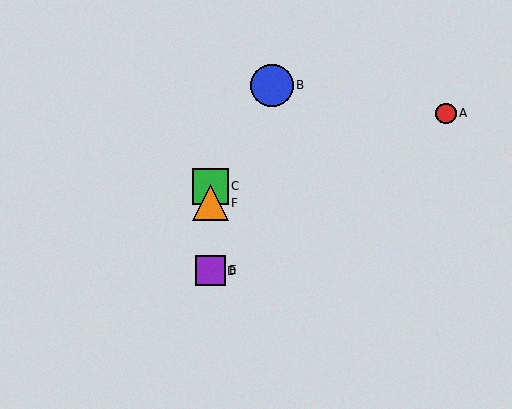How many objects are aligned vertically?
4 objects (C, D, E, F) are aligned vertically.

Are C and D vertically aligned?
Yes, both are at x≈210.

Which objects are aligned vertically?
Objects C, D, E, F are aligned vertically.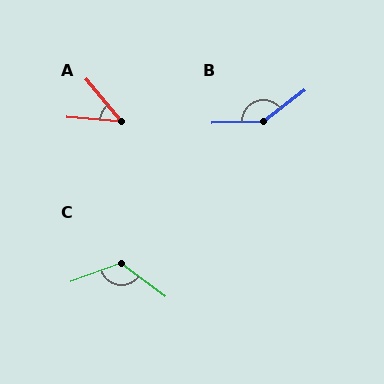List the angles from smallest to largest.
A (45°), C (124°), B (144°).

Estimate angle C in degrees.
Approximately 124 degrees.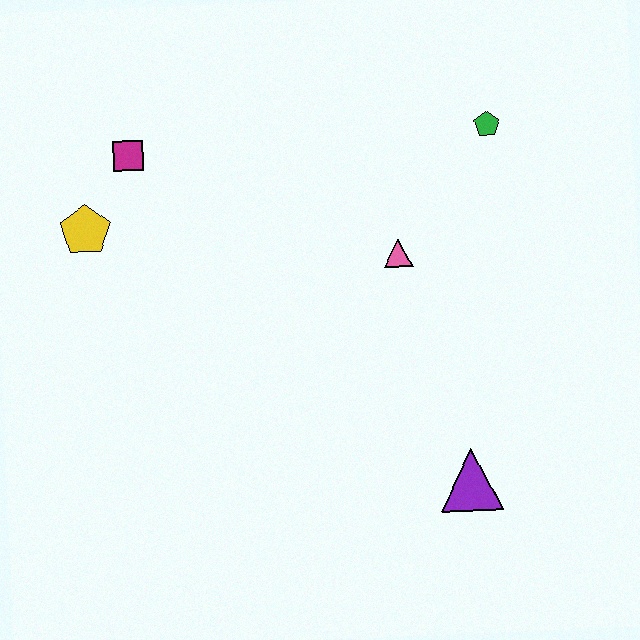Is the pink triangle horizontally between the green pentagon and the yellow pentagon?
Yes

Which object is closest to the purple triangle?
The pink triangle is closest to the purple triangle.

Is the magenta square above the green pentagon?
No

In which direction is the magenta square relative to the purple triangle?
The magenta square is above the purple triangle.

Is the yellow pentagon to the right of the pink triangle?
No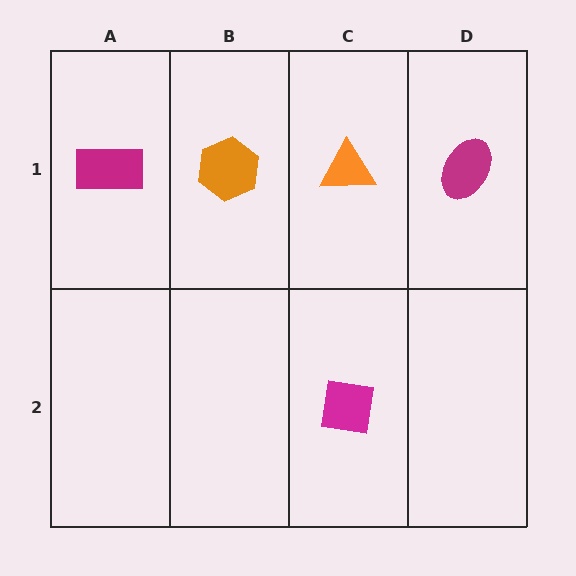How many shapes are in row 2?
1 shape.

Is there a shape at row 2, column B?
No, that cell is empty.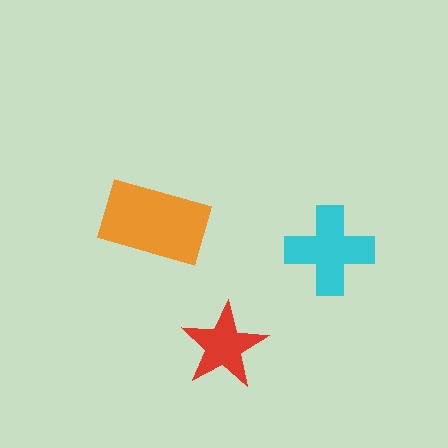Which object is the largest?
The orange rectangle.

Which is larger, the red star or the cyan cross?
The cyan cross.